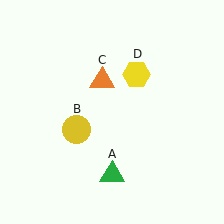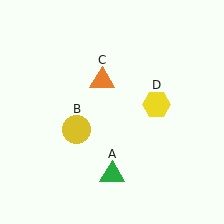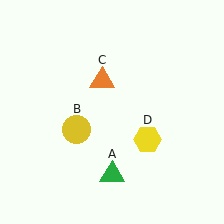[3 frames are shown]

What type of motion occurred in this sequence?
The yellow hexagon (object D) rotated clockwise around the center of the scene.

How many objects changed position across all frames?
1 object changed position: yellow hexagon (object D).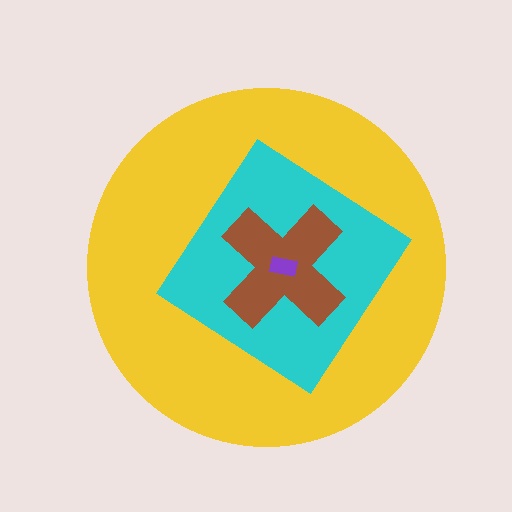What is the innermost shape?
The purple rectangle.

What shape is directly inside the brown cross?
The purple rectangle.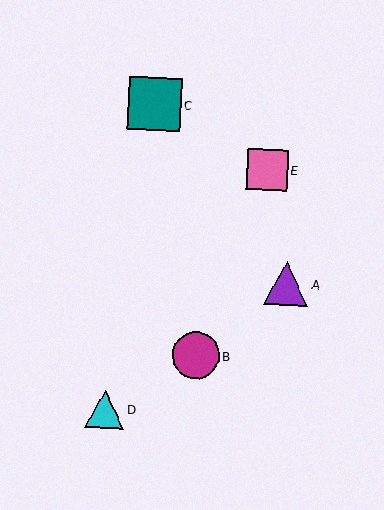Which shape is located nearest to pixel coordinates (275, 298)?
The purple triangle (labeled A) at (286, 284) is nearest to that location.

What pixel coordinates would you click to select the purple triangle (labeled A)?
Click at (286, 284) to select the purple triangle A.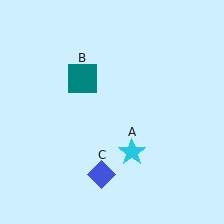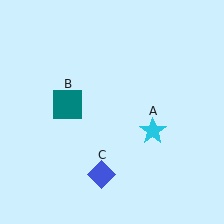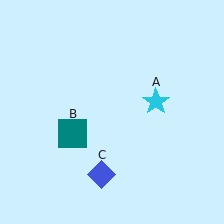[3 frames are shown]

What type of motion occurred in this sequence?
The cyan star (object A), teal square (object B) rotated counterclockwise around the center of the scene.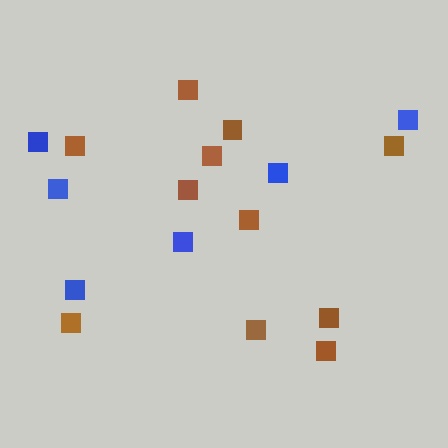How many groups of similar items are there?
There are 2 groups: one group of blue squares (6) and one group of brown squares (11).